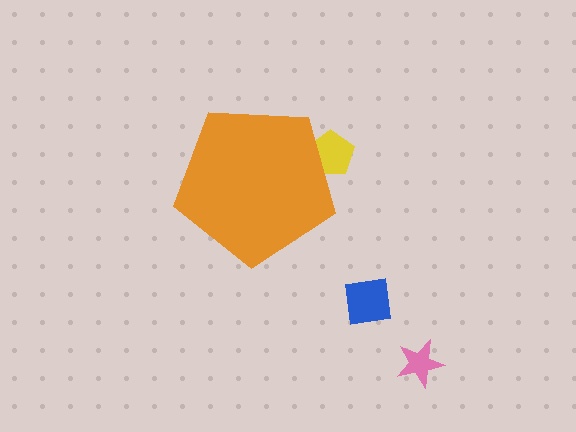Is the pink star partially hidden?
No, the pink star is fully visible.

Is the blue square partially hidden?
No, the blue square is fully visible.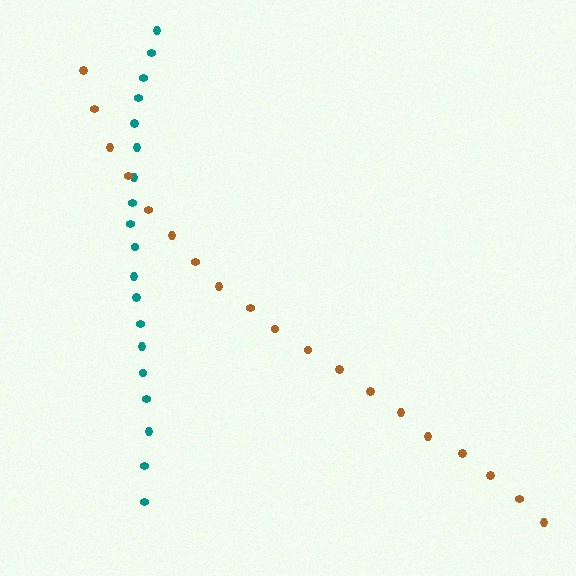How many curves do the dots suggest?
There are 2 distinct paths.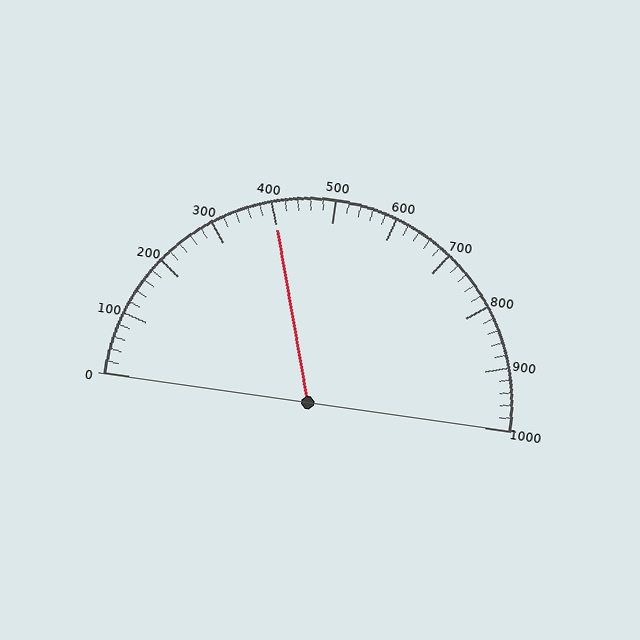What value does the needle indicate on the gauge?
The needle indicates approximately 400.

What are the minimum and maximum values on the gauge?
The gauge ranges from 0 to 1000.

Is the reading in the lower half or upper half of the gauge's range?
The reading is in the lower half of the range (0 to 1000).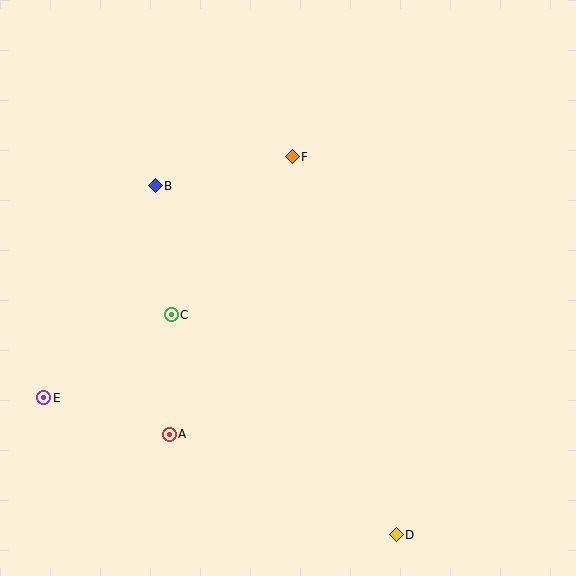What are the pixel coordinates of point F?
Point F is at (292, 157).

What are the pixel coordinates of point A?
Point A is at (169, 434).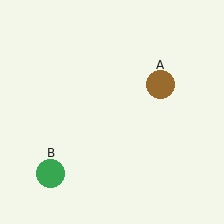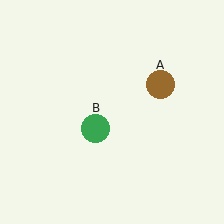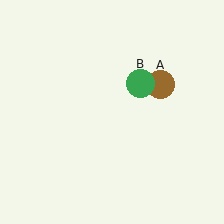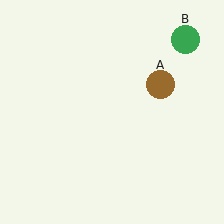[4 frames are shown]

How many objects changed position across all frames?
1 object changed position: green circle (object B).